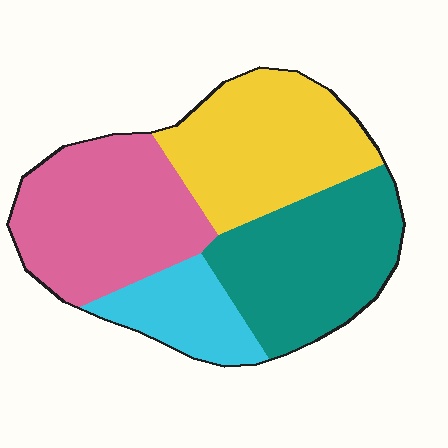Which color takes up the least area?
Cyan, at roughly 15%.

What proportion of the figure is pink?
Pink takes up about one third (1/3) of the figure.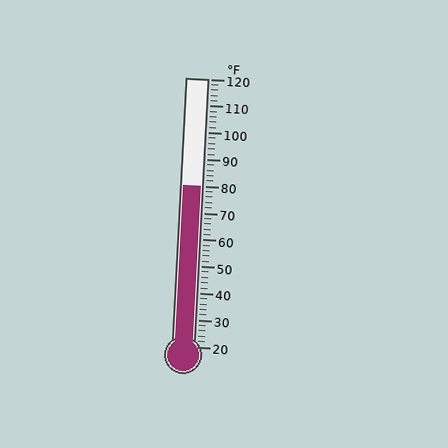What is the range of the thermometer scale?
The thermometer scale ranges from 20°F to 120°F.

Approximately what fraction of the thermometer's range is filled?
The thermometer is filled to approximately 60% of its range.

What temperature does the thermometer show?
The thermometer shows approximately 80°F.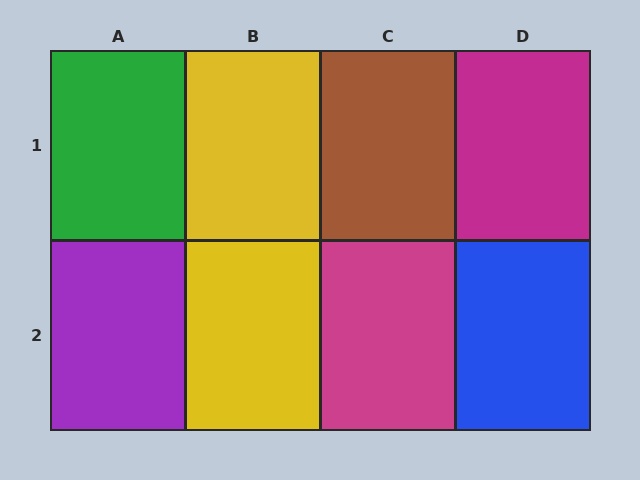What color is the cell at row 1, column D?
Magenta.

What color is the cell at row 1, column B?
Yellow.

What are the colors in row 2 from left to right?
Purple, yellow, magenta, blue.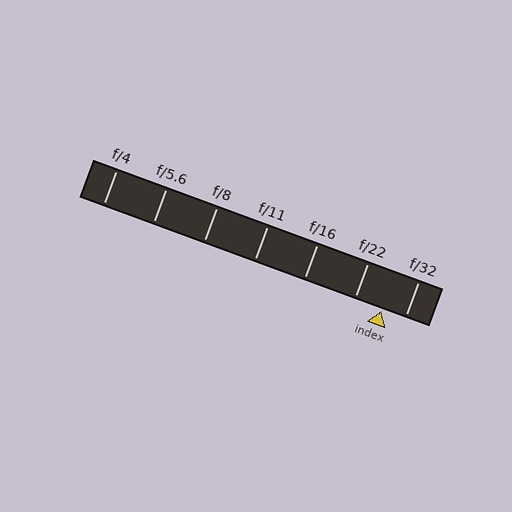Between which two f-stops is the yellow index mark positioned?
The index mark is between f/22 and f/32.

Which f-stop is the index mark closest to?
The index mark is closest to f/32.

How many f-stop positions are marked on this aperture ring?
There are 7 f-stop positions marked.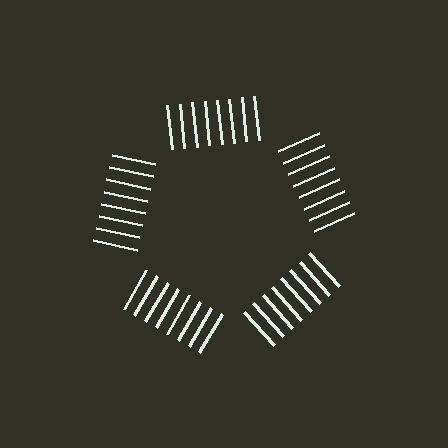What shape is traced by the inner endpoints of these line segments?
An illusory pentagon — the line segments terminate on its edges but no continuous stroke is drawn.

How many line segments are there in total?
40 — 8 along each of the 5 edges.